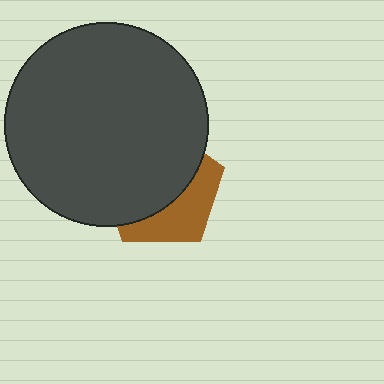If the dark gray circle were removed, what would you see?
You would see the complete brown pentagon.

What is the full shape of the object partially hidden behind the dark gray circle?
The partially hidden object is a brown pentagon.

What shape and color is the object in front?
The object in front is a dark gray circle.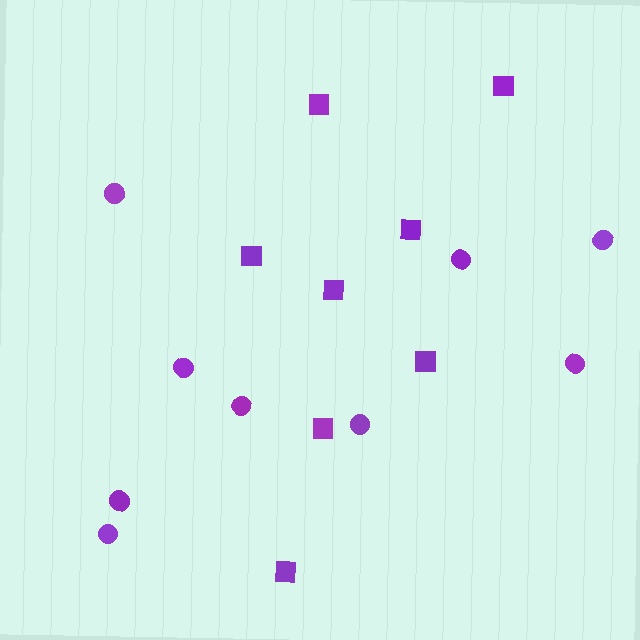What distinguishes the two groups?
There are 2 groups: one group of squares (8) and one group of circles (9).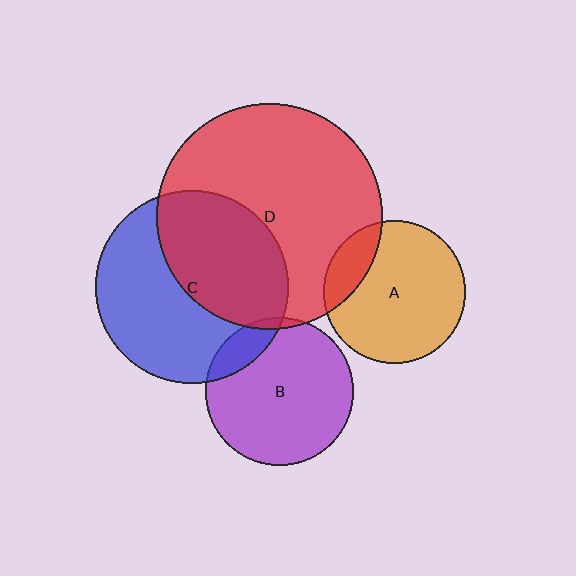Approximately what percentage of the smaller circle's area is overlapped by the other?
Approximately 15%.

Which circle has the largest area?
Circle D (red).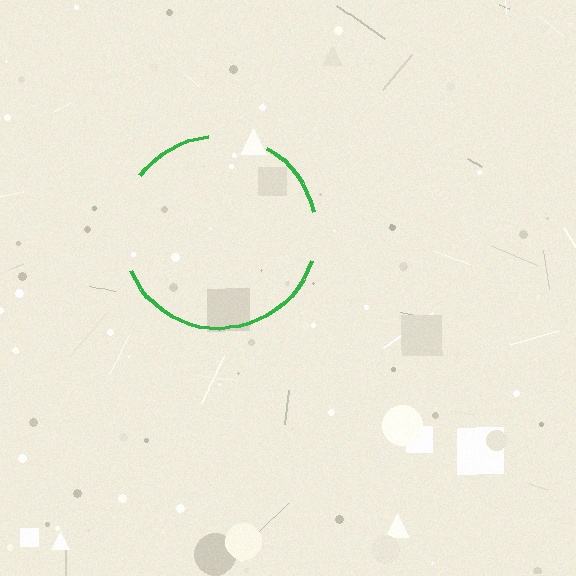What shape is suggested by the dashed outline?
The dashed outline suggests a circle.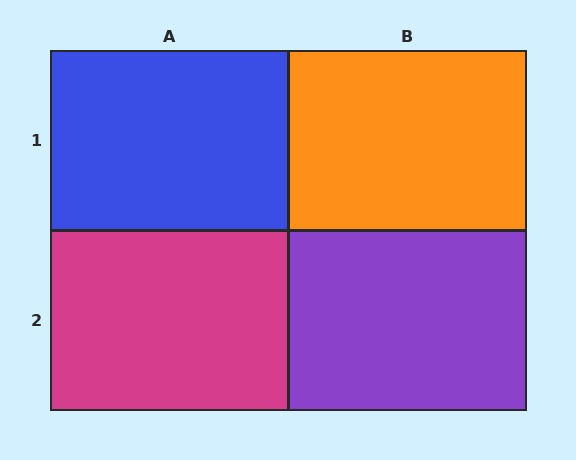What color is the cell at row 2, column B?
Purple.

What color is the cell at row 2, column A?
Magenta.